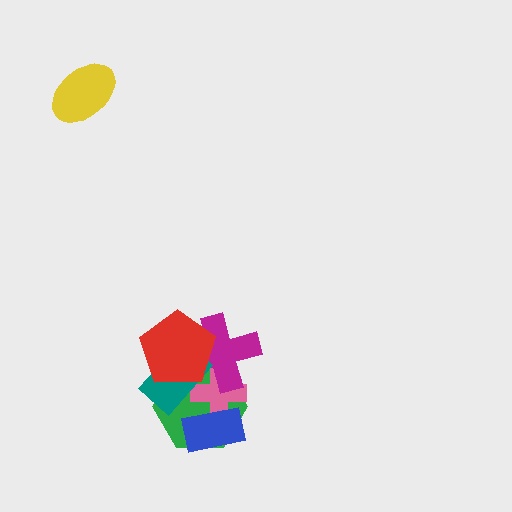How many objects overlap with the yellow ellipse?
0 objects overlap with the yellow ellipse.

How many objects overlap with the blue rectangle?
2 objects overlap with the blue rectangle.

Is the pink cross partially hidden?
Yes, it is partially covered by another shape.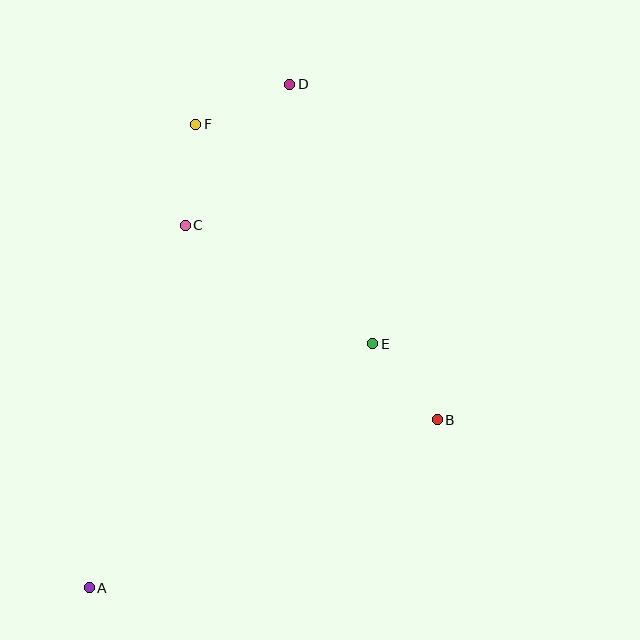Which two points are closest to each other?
Points B and E are closest to each other.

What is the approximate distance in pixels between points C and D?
The distance between C and D is approximately 175 pixels.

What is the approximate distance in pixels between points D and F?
The distance between D and F is approximately 102 pixels.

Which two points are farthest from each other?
Points A and D are farthest from each other.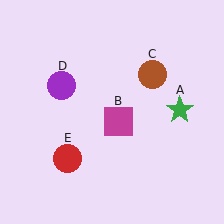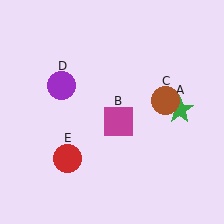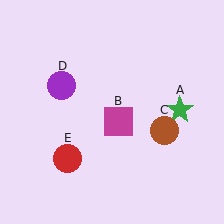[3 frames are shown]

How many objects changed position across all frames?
1 object changed position: brown circle (object C).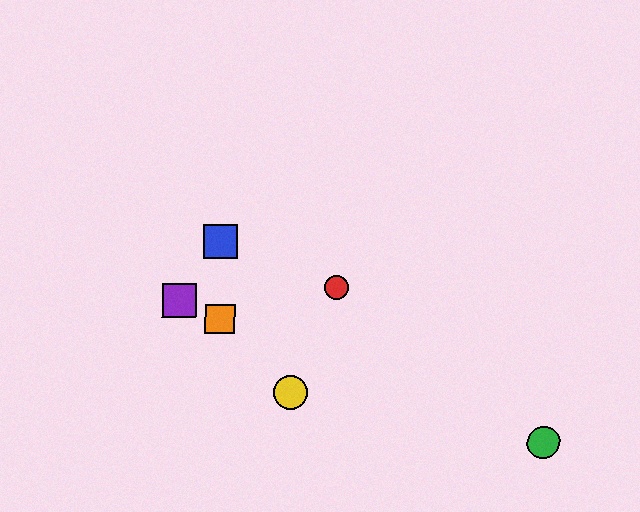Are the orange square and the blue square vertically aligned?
Yes, both are at x≈220.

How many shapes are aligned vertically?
2 shapes (the blue square, the orange square) are aligned vertically.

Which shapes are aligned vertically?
The blue square, the orange square are aligned vertically.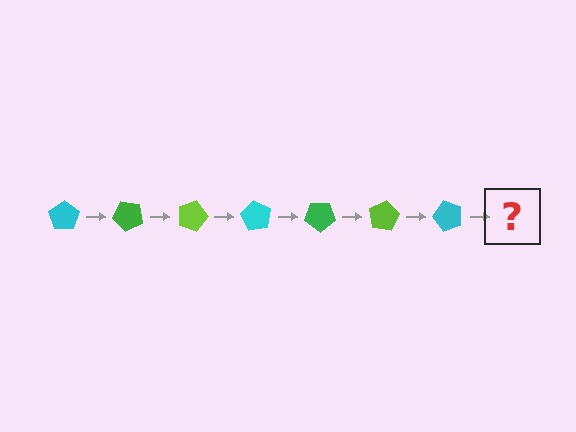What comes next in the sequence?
The next element should be a green pentagon, rotated 315 degrees from the start.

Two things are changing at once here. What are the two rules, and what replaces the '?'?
The two rules are that it rotates 45 degrees each step and the color cycles through cyan, green, and lime. The '?' should be a green pentagon, rotated 315 degrees from the start.